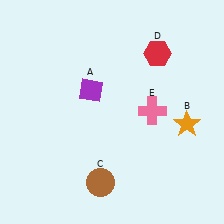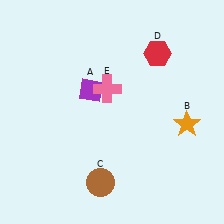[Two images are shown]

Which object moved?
The pink cross (E) moved left.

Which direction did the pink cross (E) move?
The pink cross (E) moved left.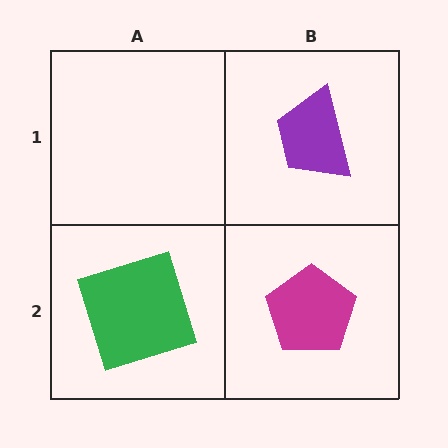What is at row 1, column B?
A purple trapezoid.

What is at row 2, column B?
A magenta pentagon.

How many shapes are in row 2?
2 shapes.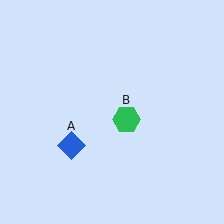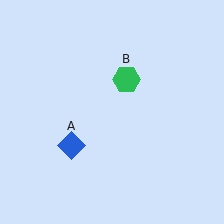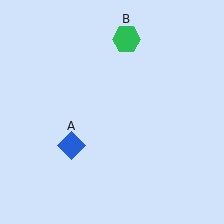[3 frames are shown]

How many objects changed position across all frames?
1 object changed position: green hexagon (object B).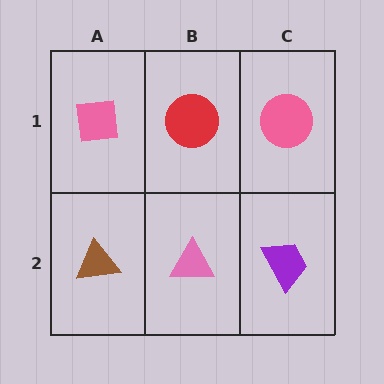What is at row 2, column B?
A pink triangle.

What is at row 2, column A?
A brown triangle.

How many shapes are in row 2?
3 shapes.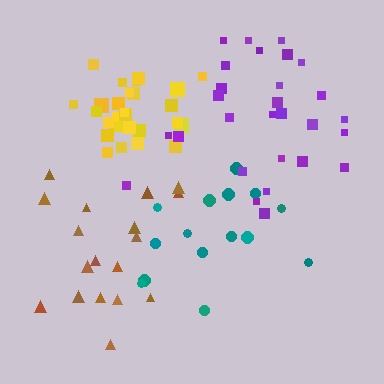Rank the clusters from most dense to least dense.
yellow, purple, teal, brown.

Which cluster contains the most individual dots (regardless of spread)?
Yellow (30).